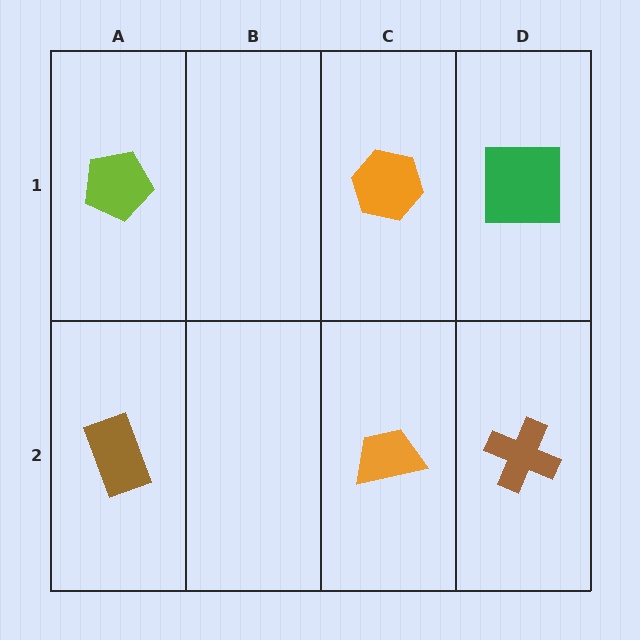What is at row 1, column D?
A green square.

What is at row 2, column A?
A brown rectangle.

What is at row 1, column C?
An orange hexagon.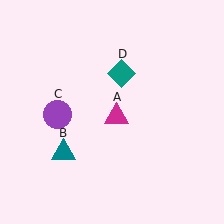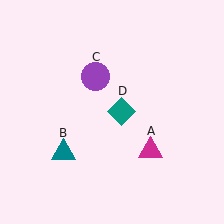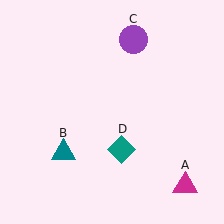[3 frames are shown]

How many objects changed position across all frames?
3 objects changed position: magenta triangle (object A), purple circle (object C), teal diamond (object D).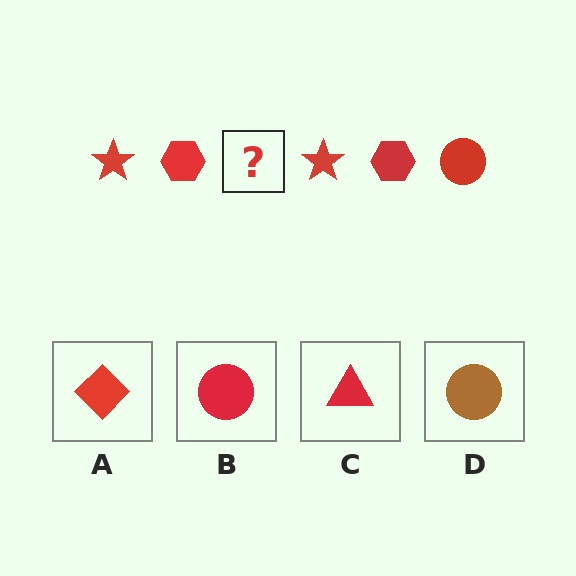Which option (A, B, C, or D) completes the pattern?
B.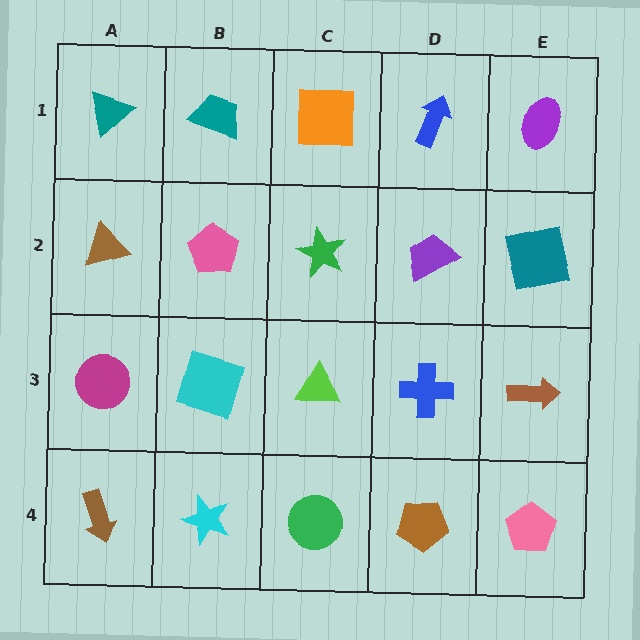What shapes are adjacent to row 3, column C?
A green star (row 2, column C), a green circle (row 4, column C), a cyan square (row 3, column B), a blue cross (row 3, column D).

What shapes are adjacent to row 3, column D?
A purple trapezoid (row 2, column D), a brown pentagon (row 4, column D), a lime triangle (row 3, column C), a brown arrow (row 3, column E).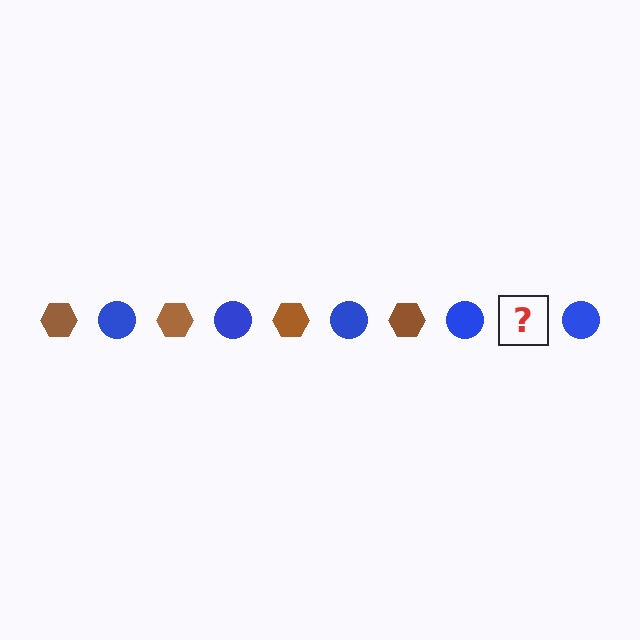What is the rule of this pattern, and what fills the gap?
The rule is that the pattern alternates between brown hexagon and blue circle. The gap should be filled with a brown hexagon.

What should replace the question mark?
The question mark should be replaced with a brown hexagon.